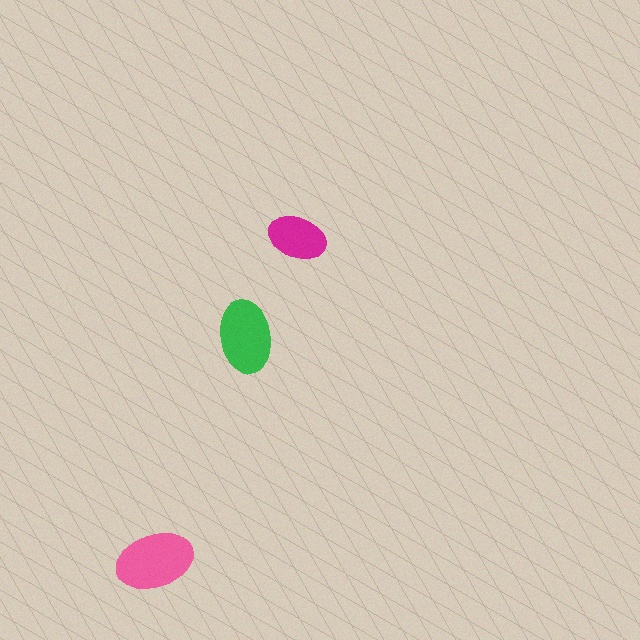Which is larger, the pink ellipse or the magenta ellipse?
The pink one.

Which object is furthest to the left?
The pink ellipse is leftmost.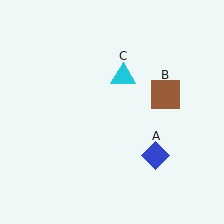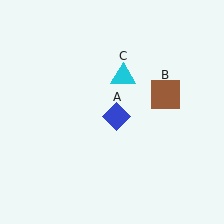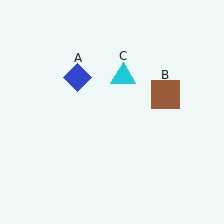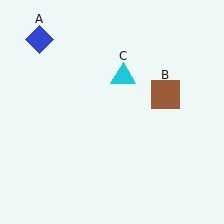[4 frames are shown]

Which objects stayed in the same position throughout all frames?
Brown square (object B) and cyan triangle (object C) remained stationary.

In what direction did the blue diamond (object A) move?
The blue diamond (object A) moved up and to the left.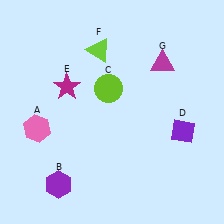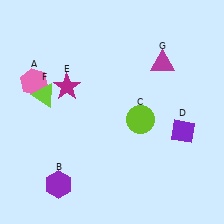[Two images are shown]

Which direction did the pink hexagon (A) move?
The pink hexagon (A) moved up.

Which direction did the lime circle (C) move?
The lime circle (C) moved right.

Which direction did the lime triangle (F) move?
The lime triangle (F) moved left.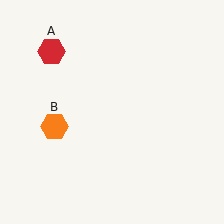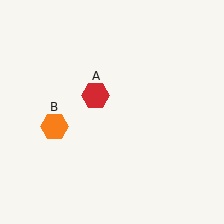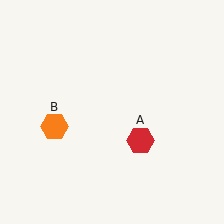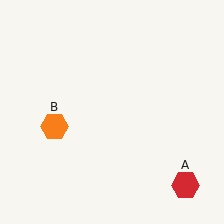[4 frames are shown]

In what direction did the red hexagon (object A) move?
The red hexagon (object A) moved down and to the right.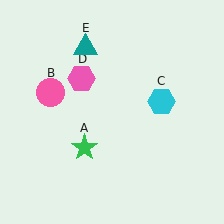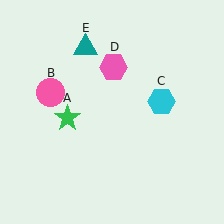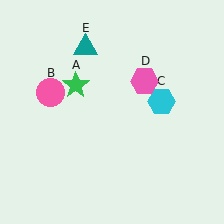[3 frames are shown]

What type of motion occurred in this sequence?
The green star (object A), pink hexagon (object D) rotated clockwise around the center of the scene.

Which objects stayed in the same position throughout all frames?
Pink circle (object B) and cyan hexagon (object C) and teal triangle (object E) remained stationary.